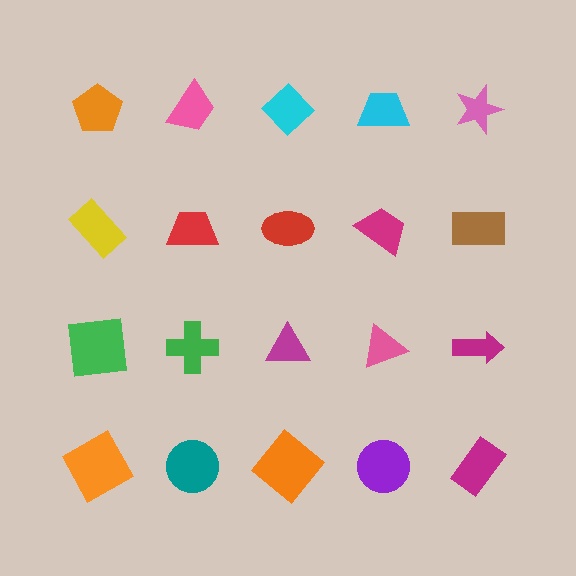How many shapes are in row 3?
5 shapes.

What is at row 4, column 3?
An orange diamond.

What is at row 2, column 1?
A yellow rectangle.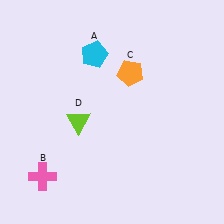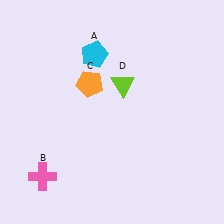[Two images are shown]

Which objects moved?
The objects that moved are: the orange pentagon (C), the lime triangle (D).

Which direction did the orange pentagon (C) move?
The orange pentagon (C) moved left.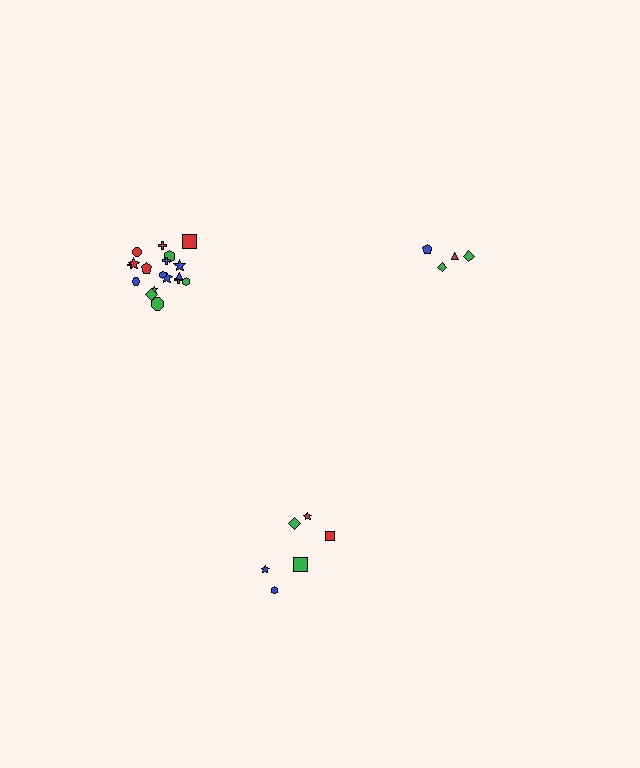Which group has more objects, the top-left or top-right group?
The top-left group.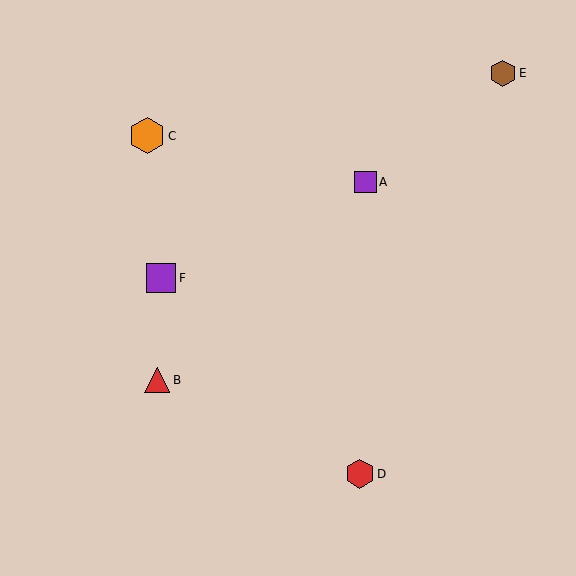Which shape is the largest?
The orange hexagon (labeled C) is the largest.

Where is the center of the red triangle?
The center of the red triangle is at (157, 380).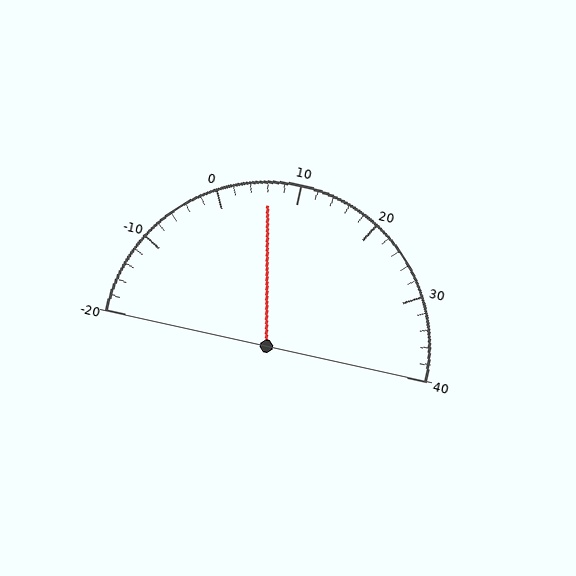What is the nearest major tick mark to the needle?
The nearest major tick mark is 10.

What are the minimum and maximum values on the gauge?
The gauge ranges from -20 to 40.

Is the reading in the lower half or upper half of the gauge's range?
The reading is in the lower half of the range (-20 to 40).